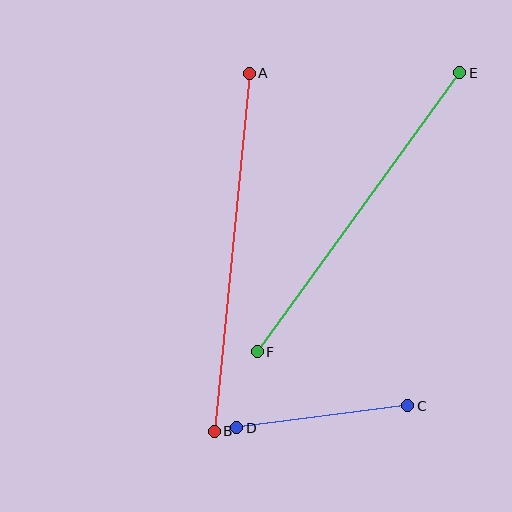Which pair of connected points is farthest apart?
Points A and B are farthest apart.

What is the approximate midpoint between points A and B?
The midpoint is at approximately (232, 252) pixels.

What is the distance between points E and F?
The distance is approximately 345 pixels.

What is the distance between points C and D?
The distance is approximately 173 pixels.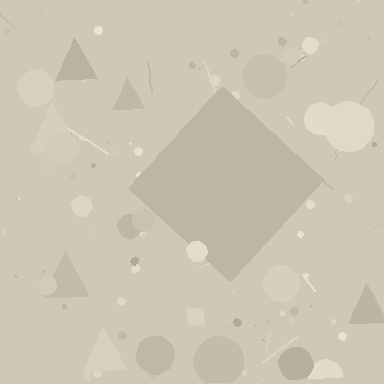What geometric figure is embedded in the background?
A diamond is embedded in the background.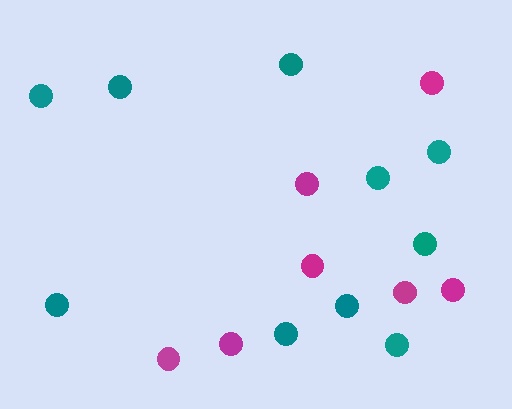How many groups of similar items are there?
There are 2 groups: one group of teal circles (10) and one group of magenta circles (7).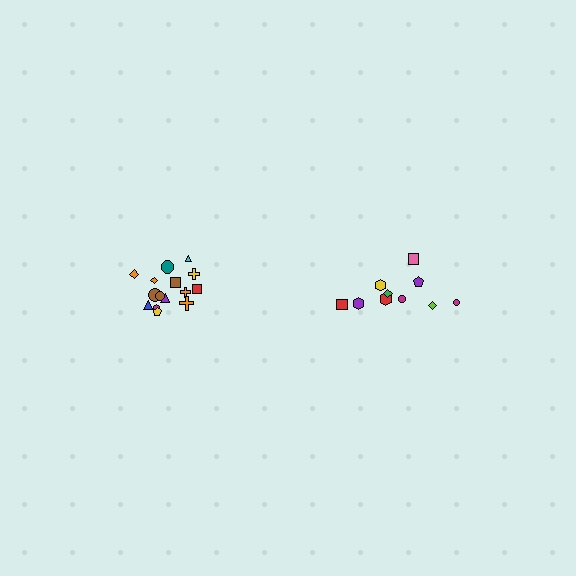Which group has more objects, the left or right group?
The left group.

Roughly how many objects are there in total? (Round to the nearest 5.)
Roughly 25 objects in total.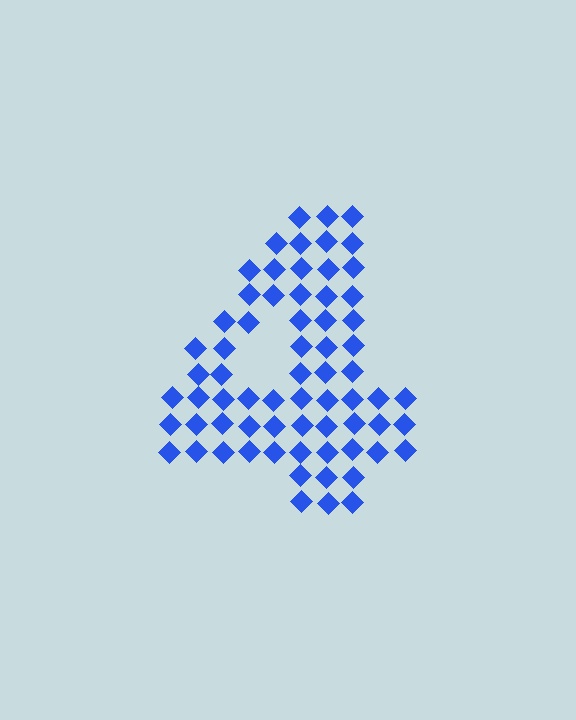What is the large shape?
The large shape is the digit 4.